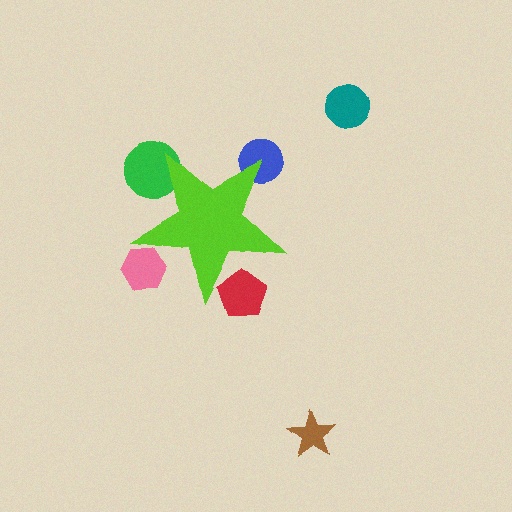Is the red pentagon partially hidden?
Yes, the red pentagon is partially hidden behind the lime star.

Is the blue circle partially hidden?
Yes, the blue circle is partially hidden behind the lime star.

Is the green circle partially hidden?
Yes, the green circle is partially hidden behind the lime star.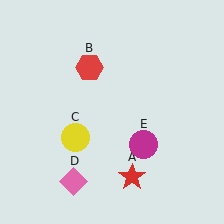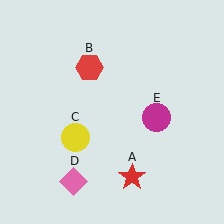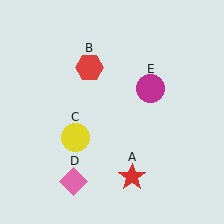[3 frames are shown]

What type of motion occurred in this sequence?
The magenta circle (object E) rotated counterclockwise around the center of the scene.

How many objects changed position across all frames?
1 object changed position: magenta circle (object E).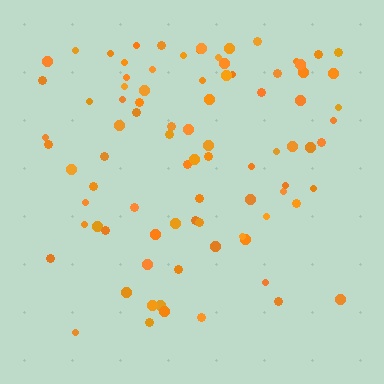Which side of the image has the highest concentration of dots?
The top.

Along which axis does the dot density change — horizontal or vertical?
Vertical.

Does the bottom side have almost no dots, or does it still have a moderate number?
Still a moderate number, just noticeably fewer than the top.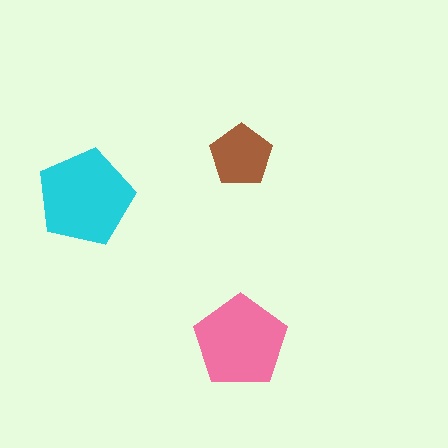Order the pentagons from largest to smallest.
the cyan one, the pink one, the brown one.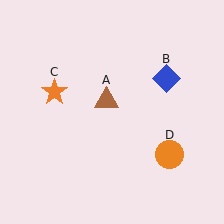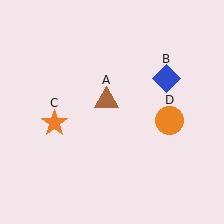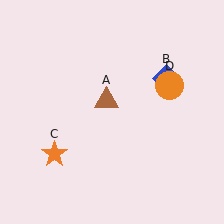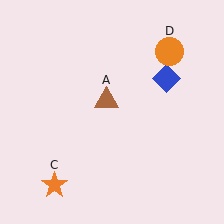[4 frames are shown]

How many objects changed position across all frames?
2 objects changed position: orange star (object C), orange circle (object D).